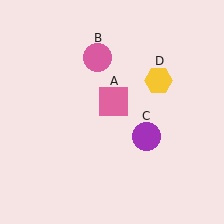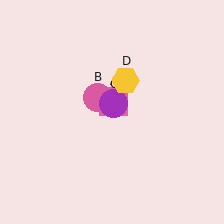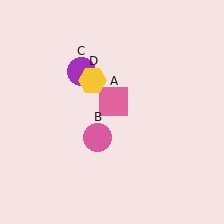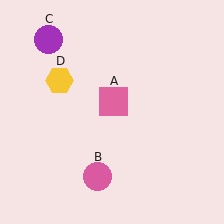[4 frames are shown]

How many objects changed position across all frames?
3 objects changed position: pink circle (object B), purple circle (object C), yellow hexagon (object D).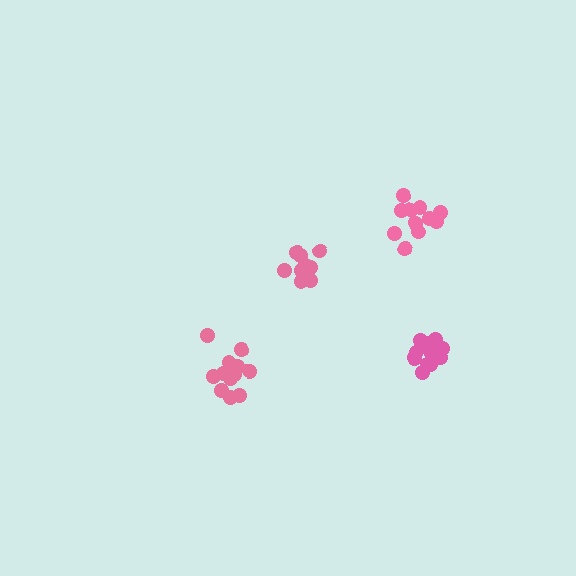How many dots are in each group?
Group 1: 9 dots, Group 2: 11 dots, Group 3: 13 dots, Group 4: 13 dots (46 total).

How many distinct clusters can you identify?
There are 4 distinct clusters.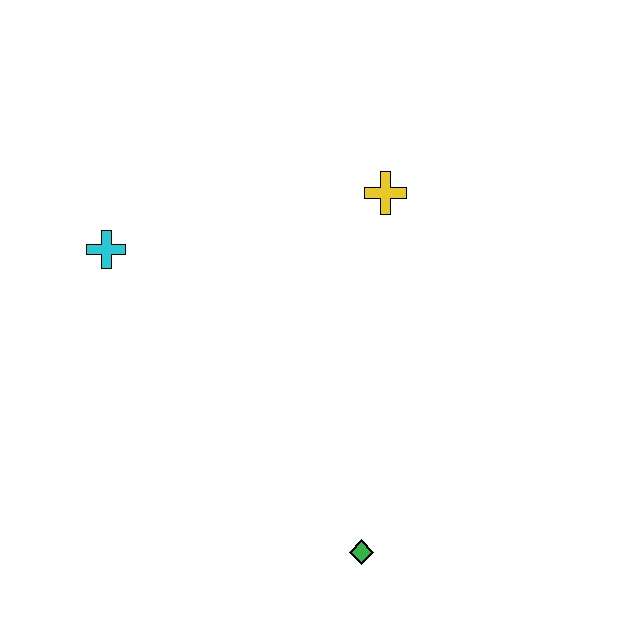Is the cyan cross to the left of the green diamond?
Yes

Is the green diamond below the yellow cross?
Yes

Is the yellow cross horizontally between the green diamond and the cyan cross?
No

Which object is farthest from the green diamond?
The cyan cross is farthest from the green diamond.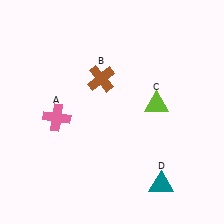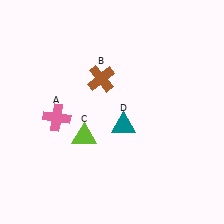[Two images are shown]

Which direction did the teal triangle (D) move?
The teal triangle (D) moved up.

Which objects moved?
The objects that moved are: the lime triangle (C), the teal triangle (D).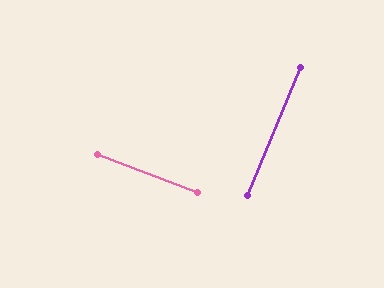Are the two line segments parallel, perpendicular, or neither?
Perpendicular — they meet at approximately 88°.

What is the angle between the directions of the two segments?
Approximately 88 degrees.